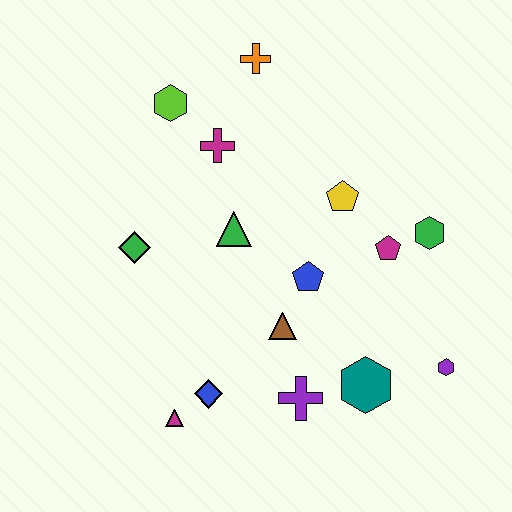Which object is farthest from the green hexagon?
The magenta triangle is farthest from the green hexagon.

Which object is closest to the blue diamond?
The magenta triangle is closest to the blue diamond.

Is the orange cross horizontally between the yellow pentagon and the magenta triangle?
Yes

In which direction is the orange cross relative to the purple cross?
The orange cross is above the purple cross.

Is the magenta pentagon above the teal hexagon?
Yes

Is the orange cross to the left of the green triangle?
No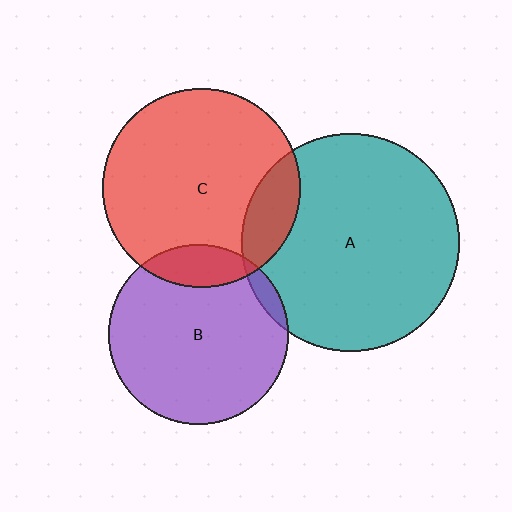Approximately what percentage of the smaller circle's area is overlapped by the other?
Approximately 15%.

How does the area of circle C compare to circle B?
Approximately 1.2 times.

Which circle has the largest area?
Circle A (teal).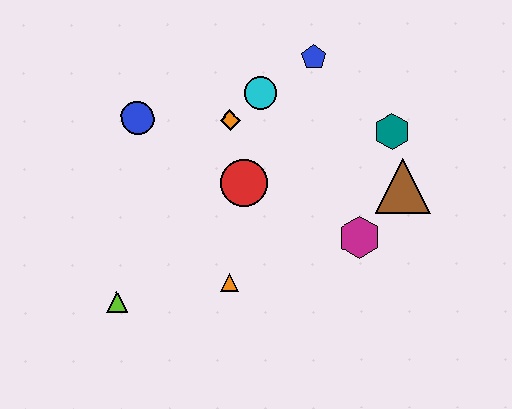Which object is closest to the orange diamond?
The cyan circle is closest to the orange diamond.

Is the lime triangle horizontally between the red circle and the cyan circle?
No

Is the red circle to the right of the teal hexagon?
No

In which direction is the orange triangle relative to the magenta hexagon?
The orange triangle is to the left of the magenta hexagon.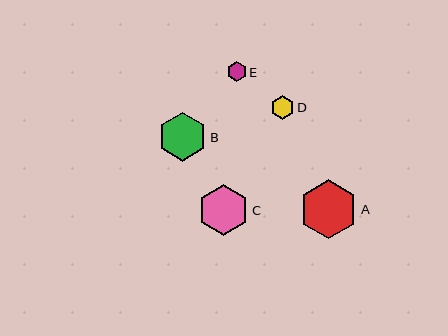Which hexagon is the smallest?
Hexagon E is the smallest with a size of approximately 19 pixels.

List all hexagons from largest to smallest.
From largest to smallest: A, C, B, D, E.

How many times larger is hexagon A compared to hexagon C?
Hexagon A is approximately 1.2 times the size of hexagon C.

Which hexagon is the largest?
Hexagon A is the largest with a size of approximately 59 pixels.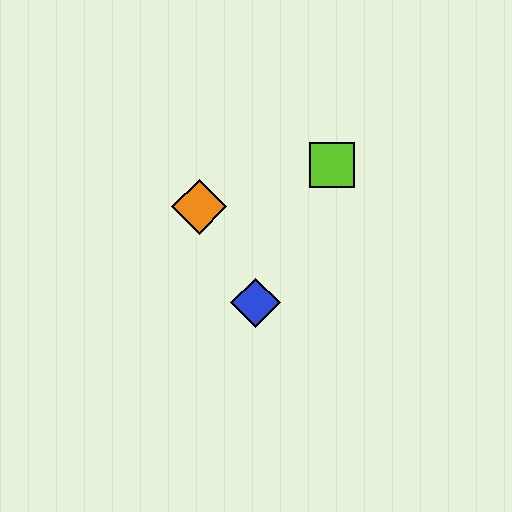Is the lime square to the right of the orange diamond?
Yes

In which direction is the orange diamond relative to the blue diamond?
The orange diamond is above the blue diamond.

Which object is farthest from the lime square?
The blue diamond is farthest from the lime square.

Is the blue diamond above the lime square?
No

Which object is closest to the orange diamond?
The blue diamond is closest to the orange diamond.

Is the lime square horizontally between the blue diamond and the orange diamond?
No